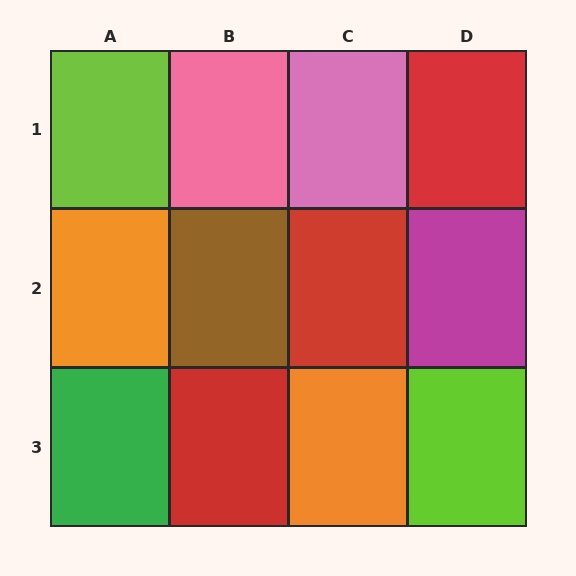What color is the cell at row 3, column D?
Lime.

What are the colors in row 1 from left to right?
Lime, pink, pink, red.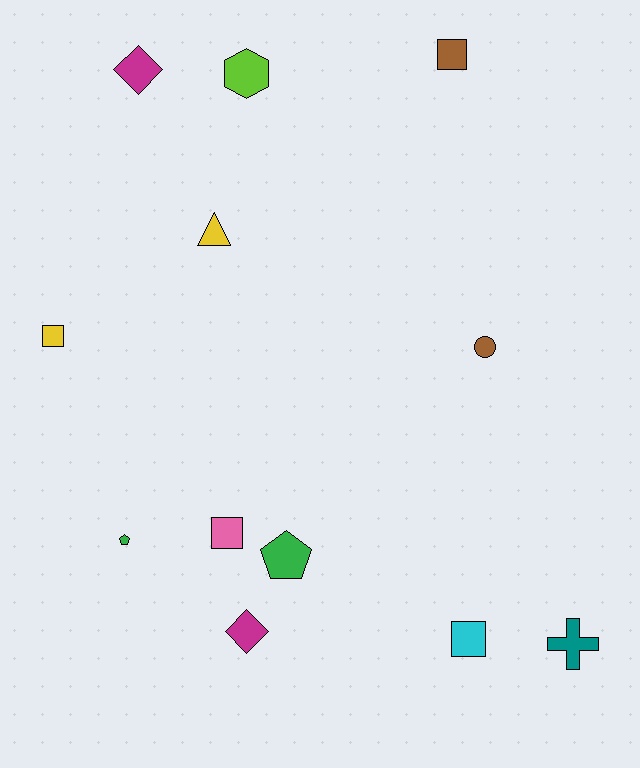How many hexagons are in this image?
There is 1 hexagon.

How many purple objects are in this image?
There are no purple objects.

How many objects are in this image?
There are 12 objects.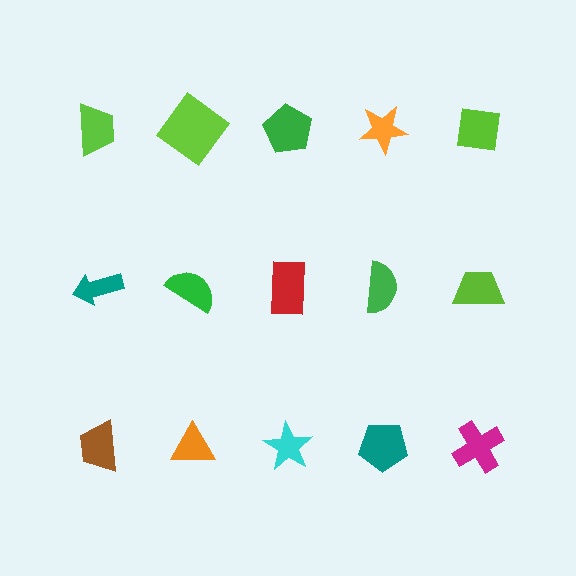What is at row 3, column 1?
A brown trapezoid.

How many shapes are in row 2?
5 shapes.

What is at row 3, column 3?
A cyan star.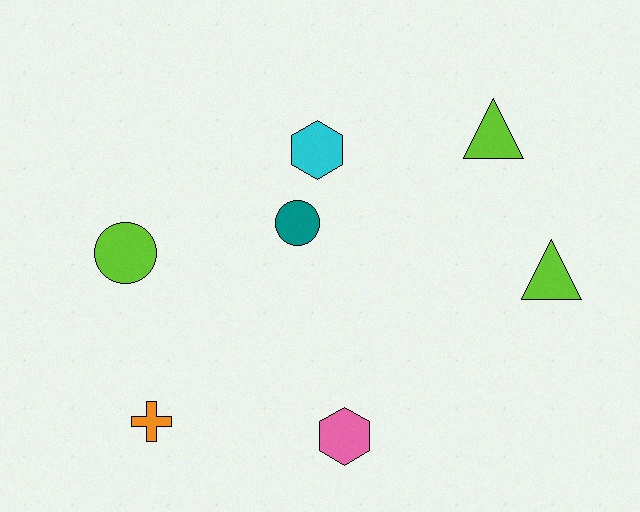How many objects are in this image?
There are 7 objects.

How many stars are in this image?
There are no stars.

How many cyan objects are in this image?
There is 1 cyan object.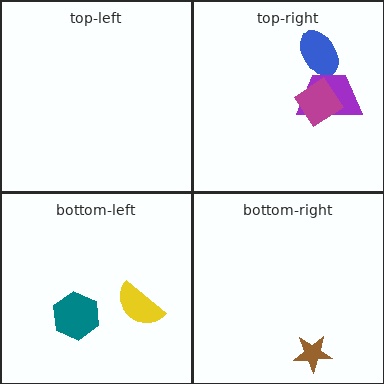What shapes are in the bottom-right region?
The brown star.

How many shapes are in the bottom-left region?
2.